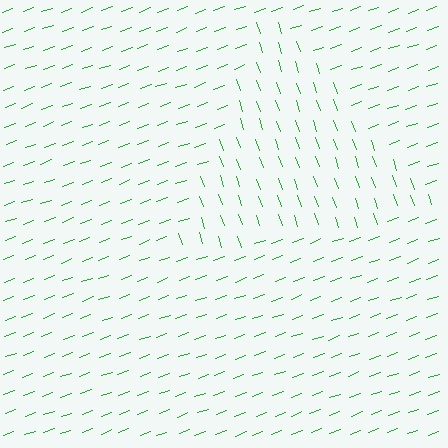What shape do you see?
I see a triangle.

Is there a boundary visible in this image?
Yes, there is a texture boundary formed by a change in line orientation.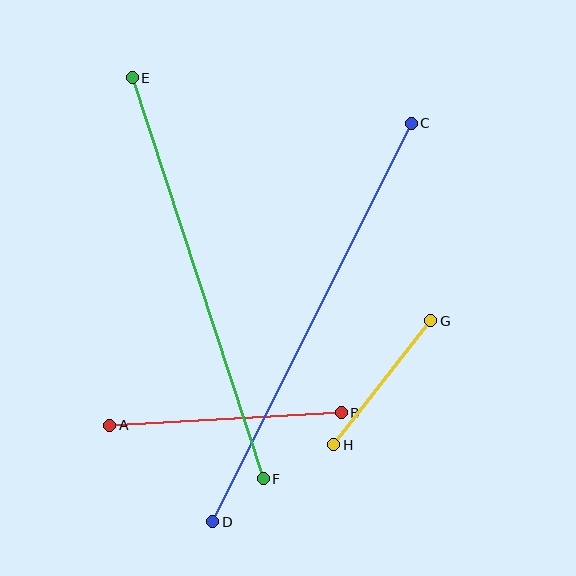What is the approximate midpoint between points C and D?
The midpoint is at approximately (312, 323) pixels.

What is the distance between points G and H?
The distance is approximately 157 pixels.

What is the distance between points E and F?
The distance is approximately 422 pixels.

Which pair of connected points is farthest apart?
Points C and D are farthest apart.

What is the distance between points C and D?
The distance is approximately 445 pixels.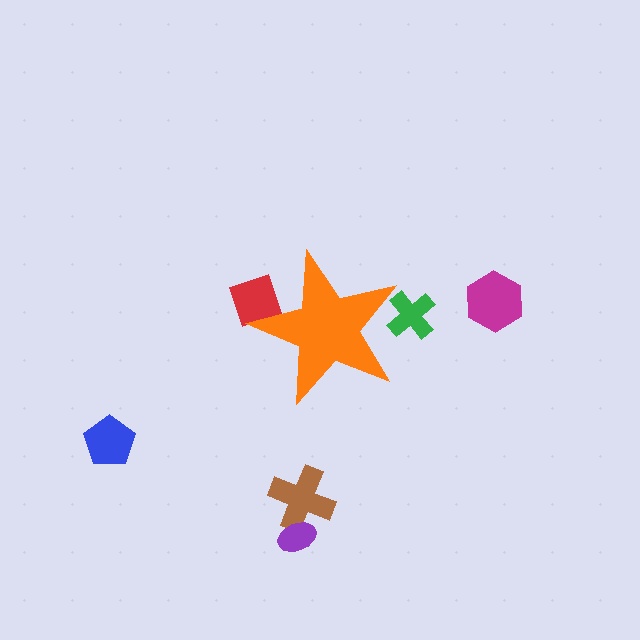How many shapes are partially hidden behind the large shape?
2 shapes are partially hidden.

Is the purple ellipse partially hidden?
No, the purple ellipse is fully visible.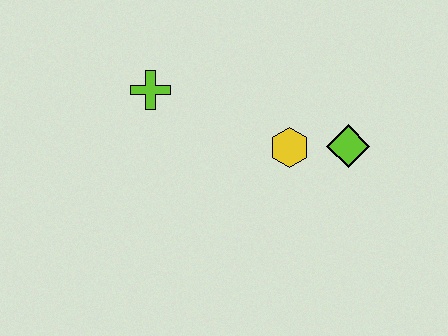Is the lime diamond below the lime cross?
Yes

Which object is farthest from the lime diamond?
The lime cross is farthest from the lime diamond.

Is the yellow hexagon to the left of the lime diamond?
Yes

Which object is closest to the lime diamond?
The yellow hexagon is closest to the lime diamond.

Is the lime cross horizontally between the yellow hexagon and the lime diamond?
No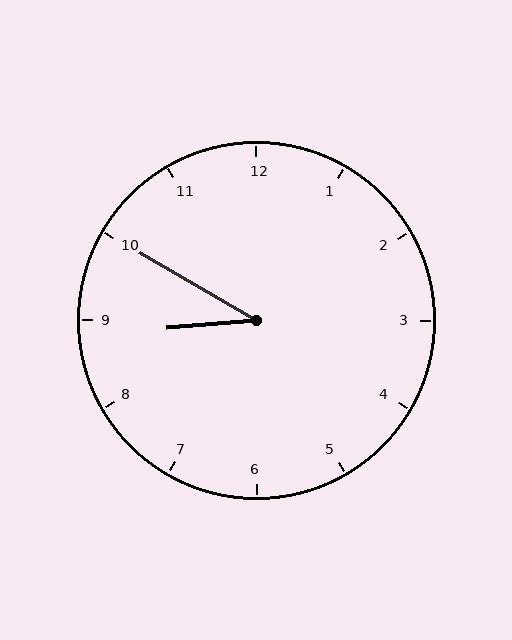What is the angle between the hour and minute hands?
Approximately 35 degrees.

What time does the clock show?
8:50.